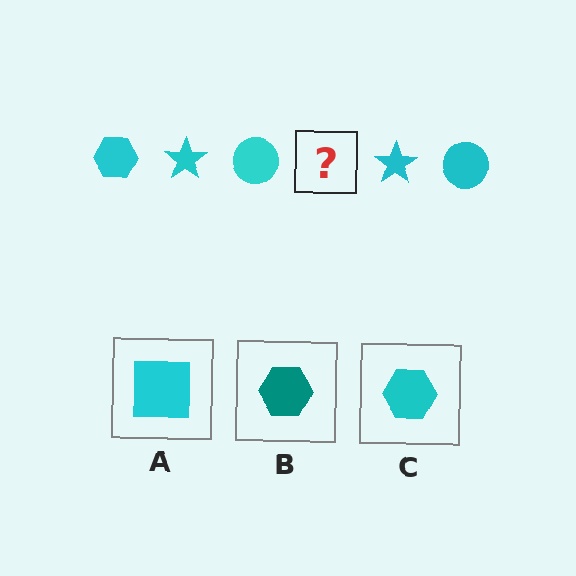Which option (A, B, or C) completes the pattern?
C.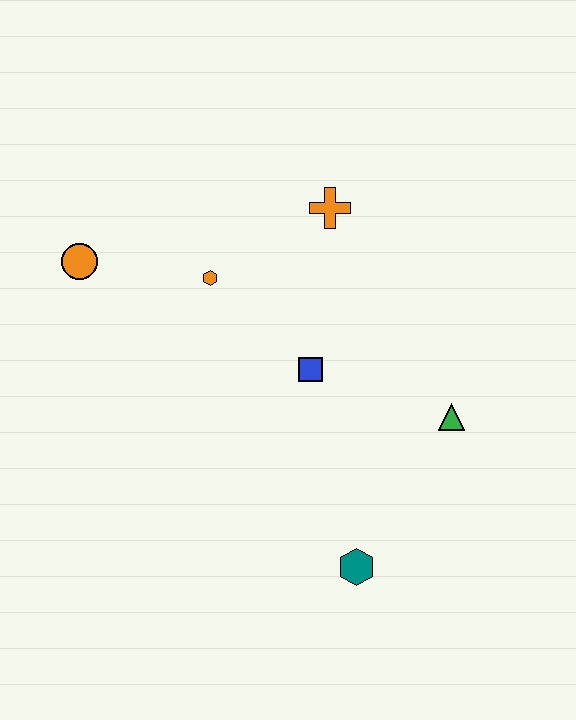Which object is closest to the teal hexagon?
The green triangle is closest to the teal hexagon.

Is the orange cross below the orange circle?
No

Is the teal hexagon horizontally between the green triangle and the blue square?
Yes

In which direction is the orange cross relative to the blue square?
The orange cross is above the blue square.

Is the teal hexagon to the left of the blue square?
No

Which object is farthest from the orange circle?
The teal hexagon is farthest from the orange circle.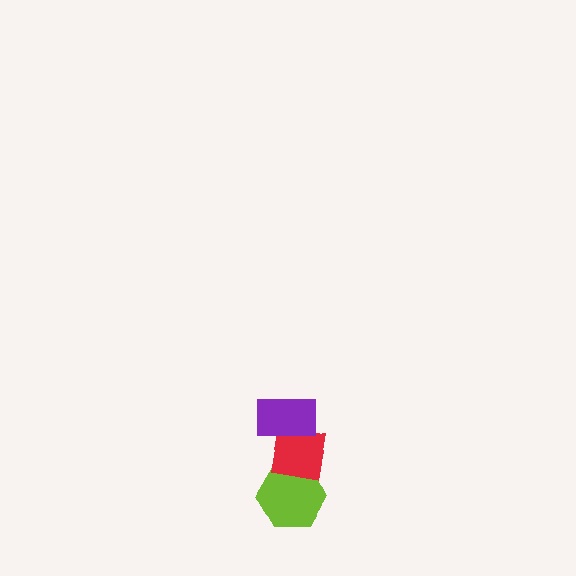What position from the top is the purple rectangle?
The purple rectangle is 1st from the top.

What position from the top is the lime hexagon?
The lime hexagon is 3rd from the top.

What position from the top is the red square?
The red square is 2nd from the top.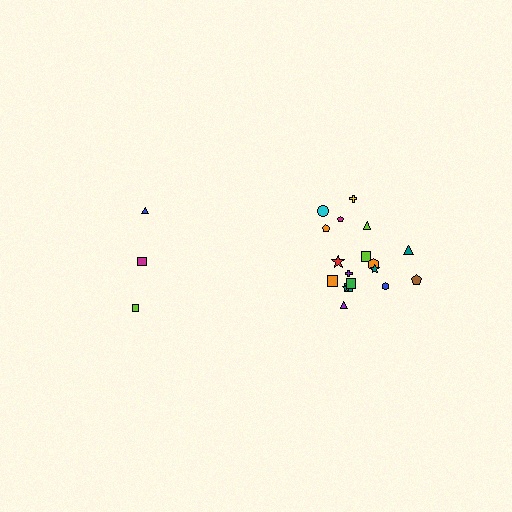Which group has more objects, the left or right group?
The right group.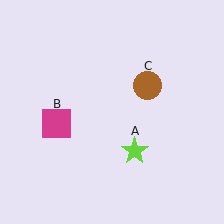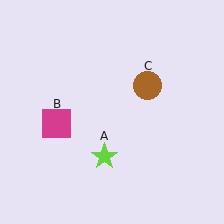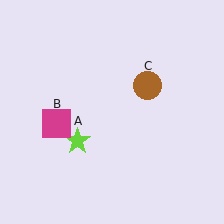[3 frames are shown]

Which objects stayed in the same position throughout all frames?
Magenta square (object B) and brown circle (object C) remained stationary.